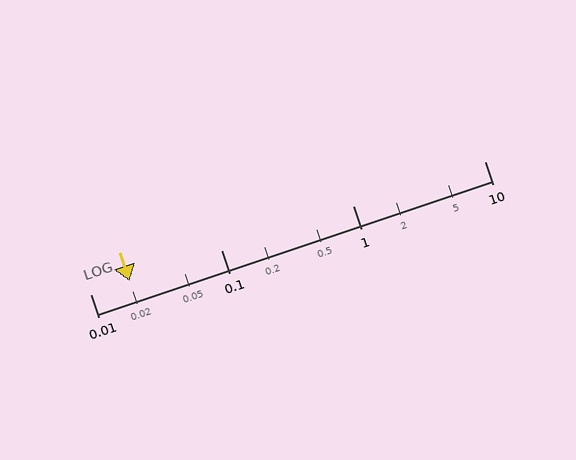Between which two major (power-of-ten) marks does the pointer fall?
The pointer is between 0.01 and 0.1.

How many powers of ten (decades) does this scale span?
The scale spans 3 decades, from 0.01 to 10.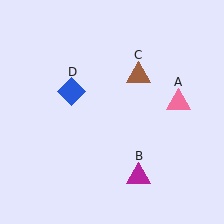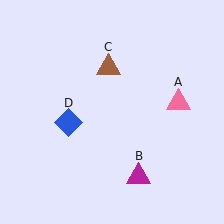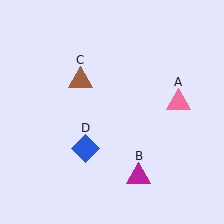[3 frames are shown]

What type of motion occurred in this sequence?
The brown triangle (object C), blue diamond (object D) rotated counterclockwise around the center of the scene.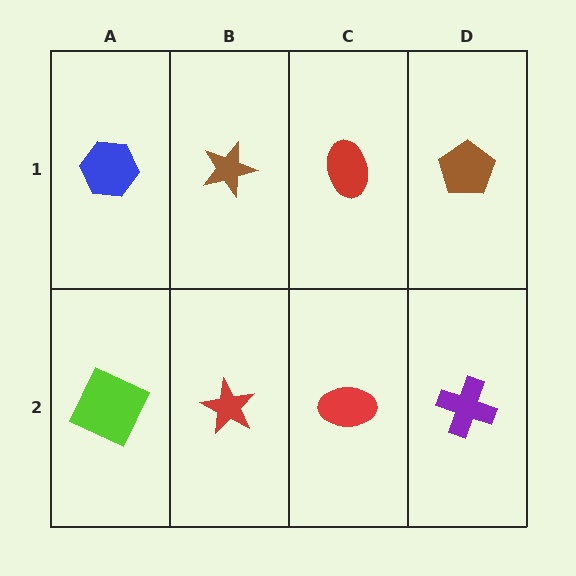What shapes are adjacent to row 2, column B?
A brown star (row 1, column B), a lime square (row 2, column A), a red ellipse (row 2, column C).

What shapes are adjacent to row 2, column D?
A brown pentagon (row 1, column D), a red ellipse (row 2, column C).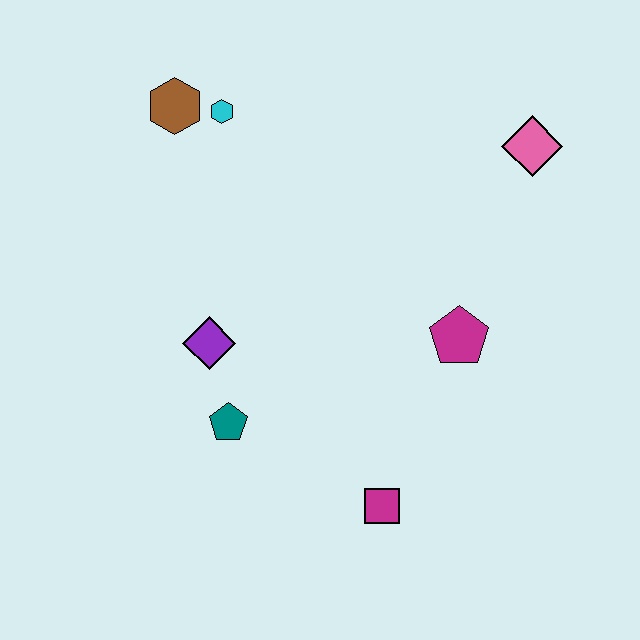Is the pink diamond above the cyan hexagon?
No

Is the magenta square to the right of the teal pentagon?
Yes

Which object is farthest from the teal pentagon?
The pink diamond is farthest from the teal pentagon.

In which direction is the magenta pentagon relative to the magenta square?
The magenta pentagon is above the magenta square.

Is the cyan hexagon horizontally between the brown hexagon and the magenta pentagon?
Yes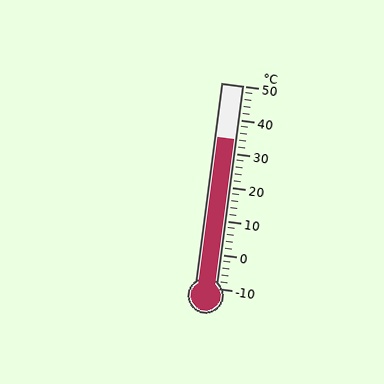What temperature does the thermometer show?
The thermometer shows approximately 34°C.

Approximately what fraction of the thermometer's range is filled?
The thermometer is filled to approximately 75% of its range.